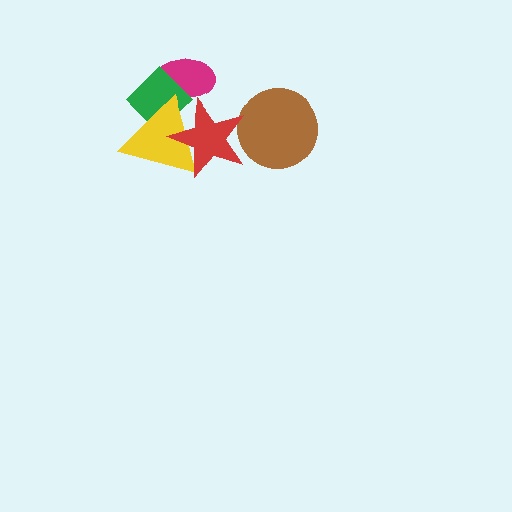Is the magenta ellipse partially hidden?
Yes, it is partially covered by another shape.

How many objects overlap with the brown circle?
1 object overlaps with the brown circle.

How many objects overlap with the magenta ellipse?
3 objects overlap with the magenta ellipse.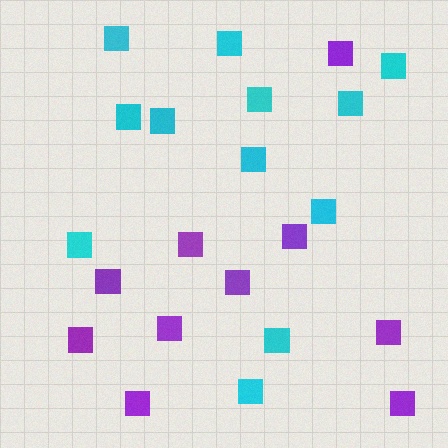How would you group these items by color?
There are 2 groups: one group of cyan squares (12) and one group of purple squares (10).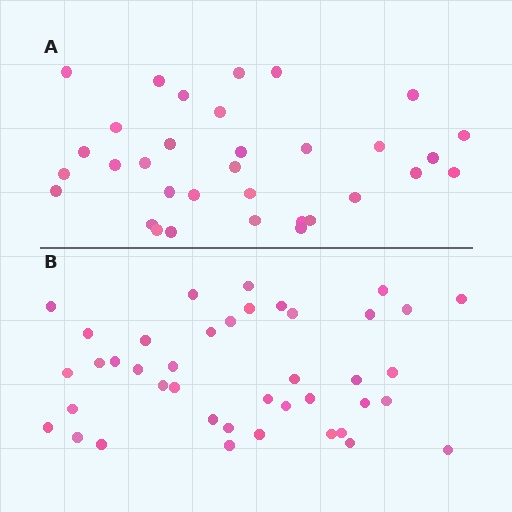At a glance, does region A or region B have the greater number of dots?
Region B (the bottom region) has more dots.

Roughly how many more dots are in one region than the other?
Region B has roughly 8 or so more dots than region A.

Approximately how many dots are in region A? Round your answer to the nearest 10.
About 30 dots. (The exact count is 33, which rounds to 30.)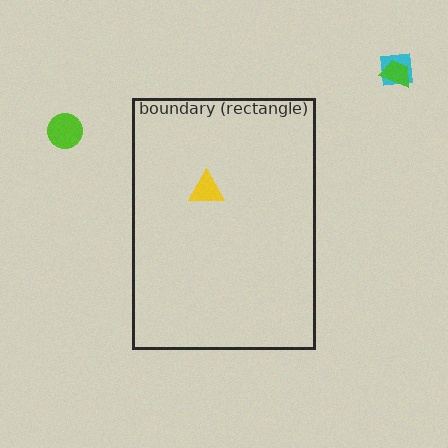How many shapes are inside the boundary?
1 inside, 3 outside.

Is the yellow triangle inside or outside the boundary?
Inside.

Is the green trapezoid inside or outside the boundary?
Outside.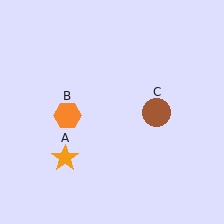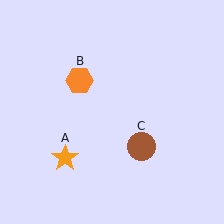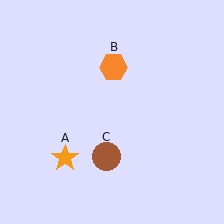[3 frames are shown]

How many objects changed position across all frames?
2 objects changed position: orange hexagon (object B), brown circle (object C).